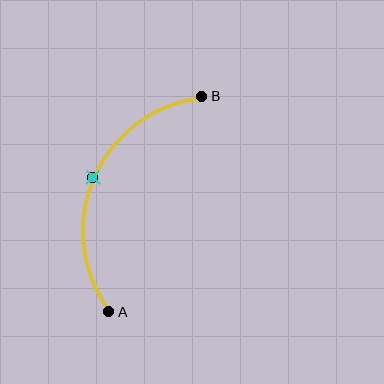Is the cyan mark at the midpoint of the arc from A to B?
Yes. The cyan mark lies on the arc at equal arc-length from both A and B — it is the arc midpoint.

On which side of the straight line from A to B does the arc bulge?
The arc bulges to the left of the straight line connecting A and B.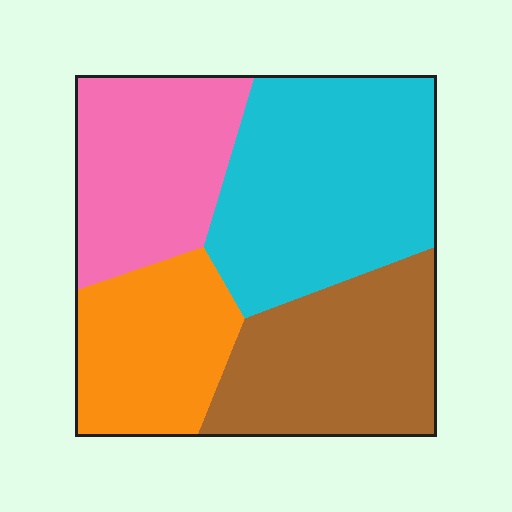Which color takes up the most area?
Cyan, at roughly 35%.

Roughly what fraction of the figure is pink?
Pink covers around 20% of the figure.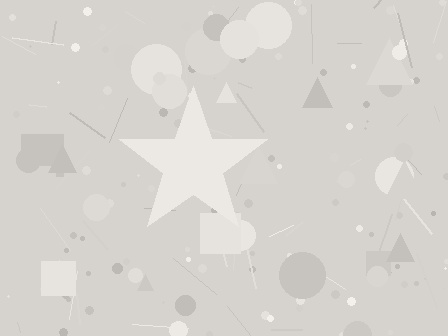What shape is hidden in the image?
A star is hidden in the image.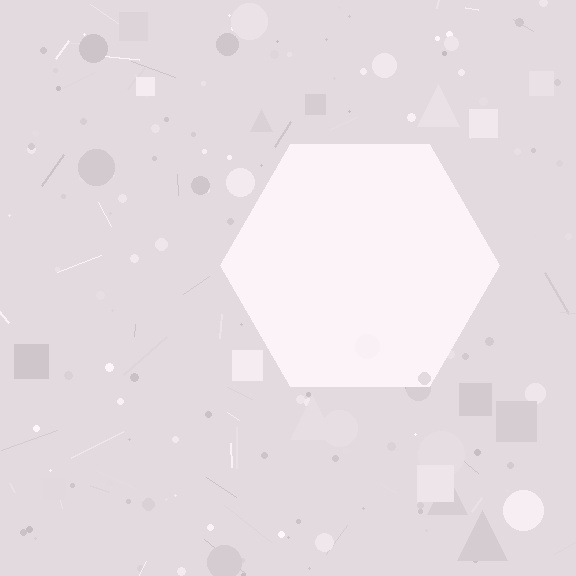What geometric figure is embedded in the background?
A hexagon is embedded in the background.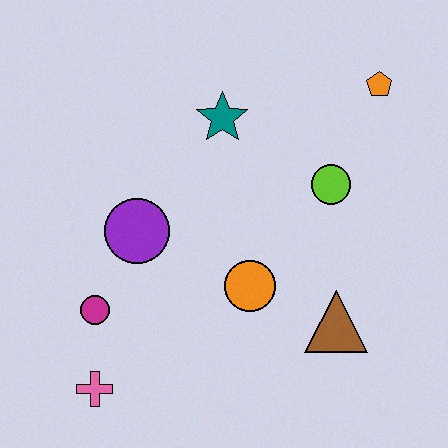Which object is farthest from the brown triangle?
The pink cross is farthest from the brown triangle.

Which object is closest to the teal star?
The lime circle is closest to the teal star.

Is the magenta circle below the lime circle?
Yes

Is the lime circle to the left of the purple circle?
No